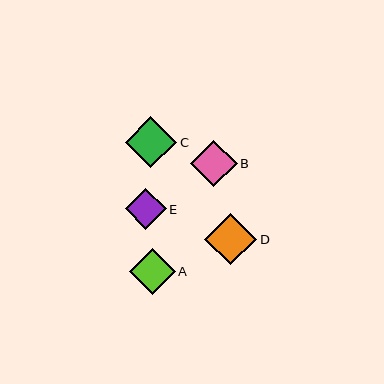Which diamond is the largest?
Diamond C is the largest with a size of approximately 52 pixels.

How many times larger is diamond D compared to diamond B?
Diamond D is approximately 1.1 times the size of diamond B.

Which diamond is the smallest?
Diamond E is the smallest with a size of approximately 41 pixels.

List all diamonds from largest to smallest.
From largest to smallest: C, D, B, A, E.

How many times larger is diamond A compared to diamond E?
Diamond A is approximately 1.1 times the size of diamond E.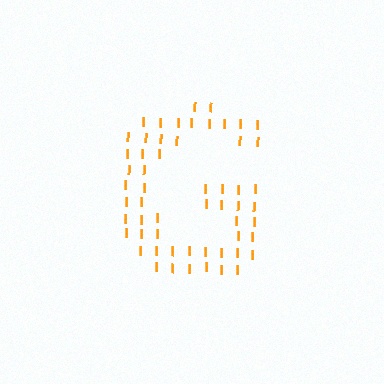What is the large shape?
The large shape is the letter G.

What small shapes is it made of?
It is made of small letter I's.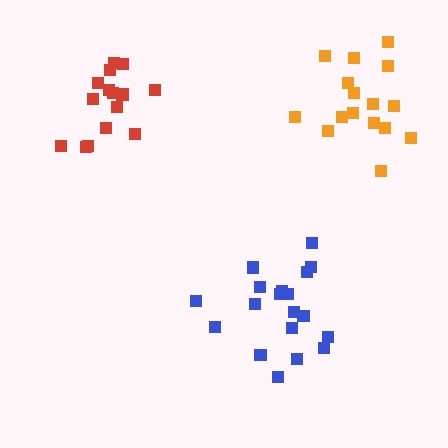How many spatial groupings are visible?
There are 3 spatial groupings.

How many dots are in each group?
Group 1: 19 dots, Group 2: 16 dots, Group 3: 15 dots (50 total).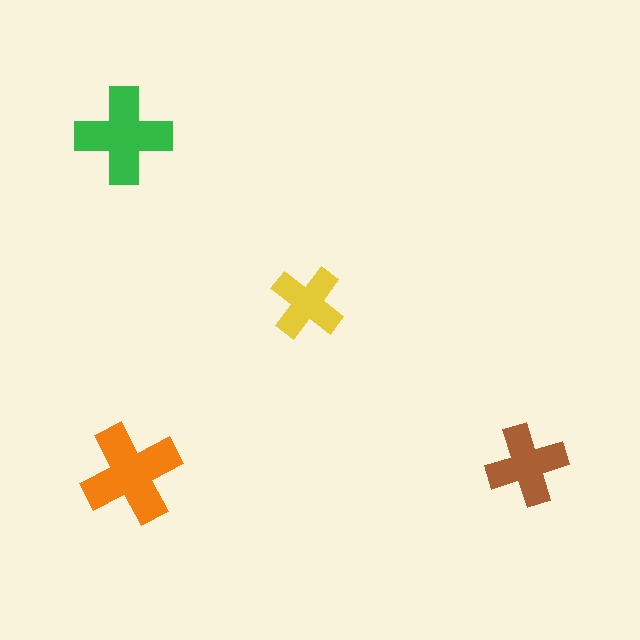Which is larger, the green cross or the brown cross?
The green one.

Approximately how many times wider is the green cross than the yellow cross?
About 1.5 times wider.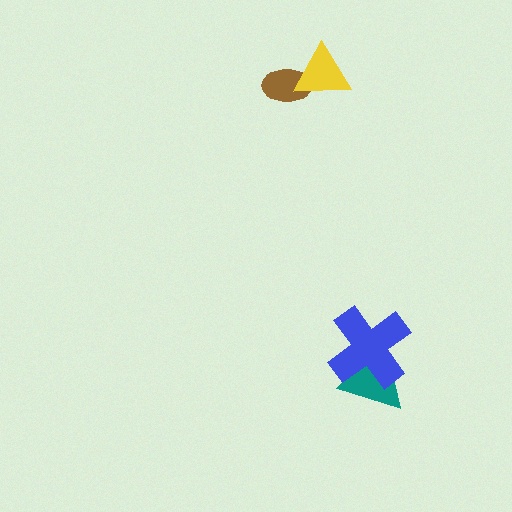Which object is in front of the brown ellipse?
The yellow triangle is in front of the brown ellipse.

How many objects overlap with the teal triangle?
1 object overlaps with the teal triangle.